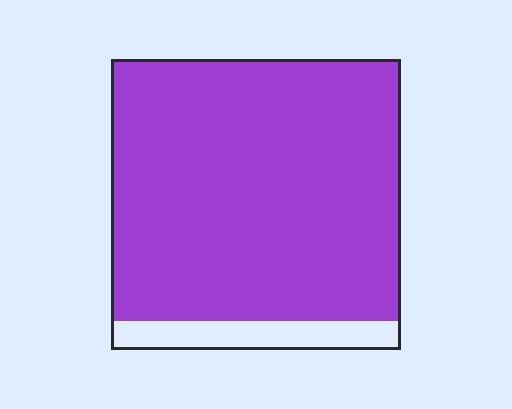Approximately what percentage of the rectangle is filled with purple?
Approximately 90%.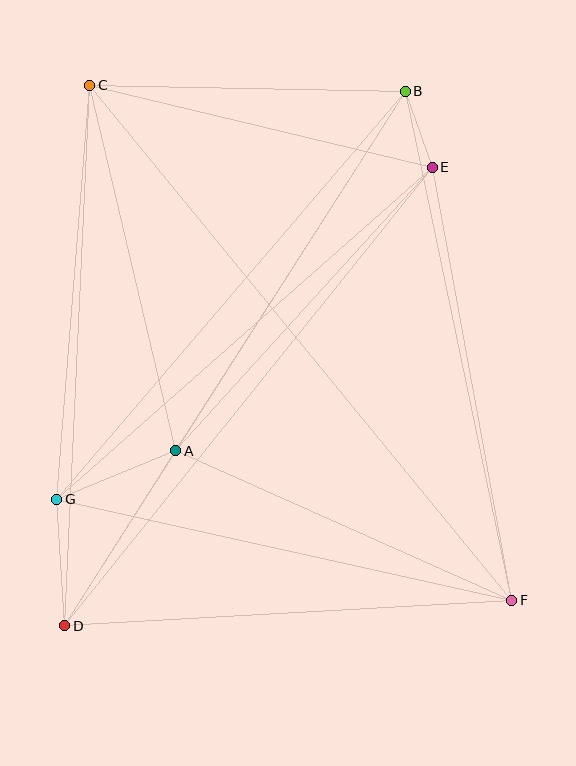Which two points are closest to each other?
Points B and E are closest to each other.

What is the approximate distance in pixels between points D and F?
The distance between D and F is approximately 448 pixels.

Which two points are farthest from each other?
Points C and F are farthest from each other.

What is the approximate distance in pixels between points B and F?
The distance between B and F is approximately 520 pixels.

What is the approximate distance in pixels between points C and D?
The distance between C and D is approximately 541 pixels.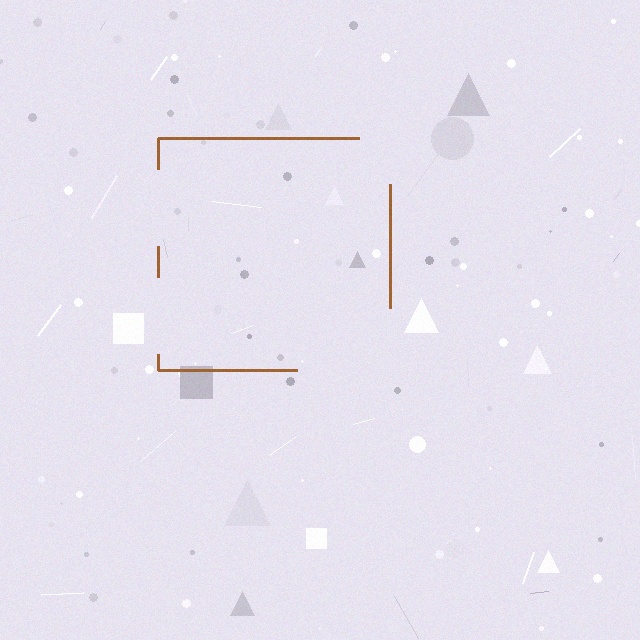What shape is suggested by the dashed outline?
The dashed outline suggests a square.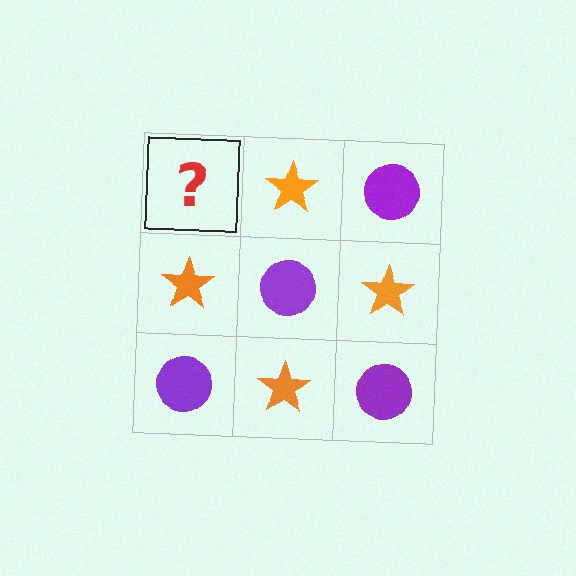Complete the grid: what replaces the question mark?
The question mark should be replaced with a purple circle.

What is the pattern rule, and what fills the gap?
The rule is that it alternates purple circle and orange star in a checkerboard pattern. The gap should be filled with a purple circle.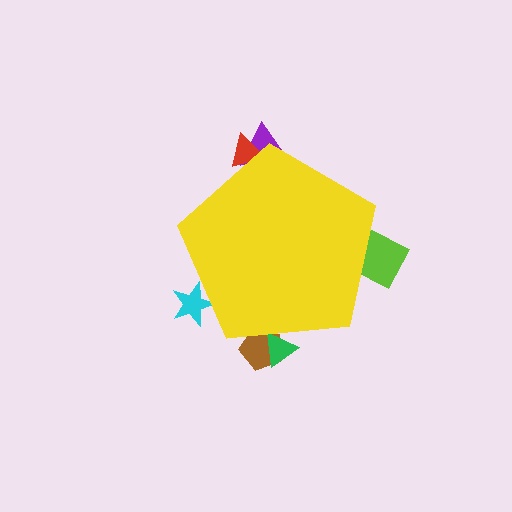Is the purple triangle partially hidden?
Yes, the purple triangle is partially hidden behind the yellow pentagon.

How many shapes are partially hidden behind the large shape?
6 shapes are partially hidden.